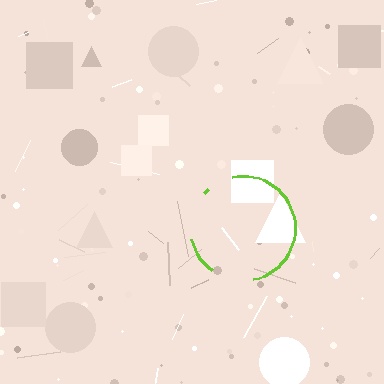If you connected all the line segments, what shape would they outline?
They would outline a circle.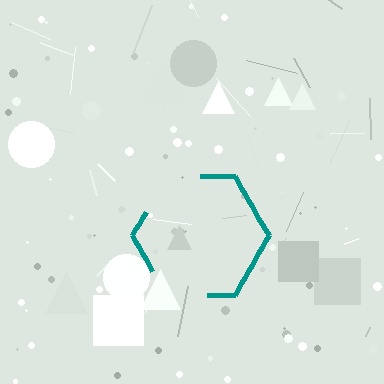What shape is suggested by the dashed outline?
The dashed outline suggests a hexagon.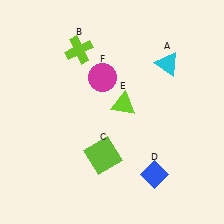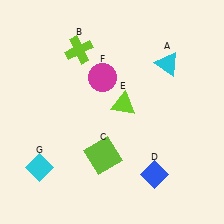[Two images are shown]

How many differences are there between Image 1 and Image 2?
There is 1 difference between the two images.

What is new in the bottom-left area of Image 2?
A cyan diamond (G) was added in the bottom-left area of Image 2.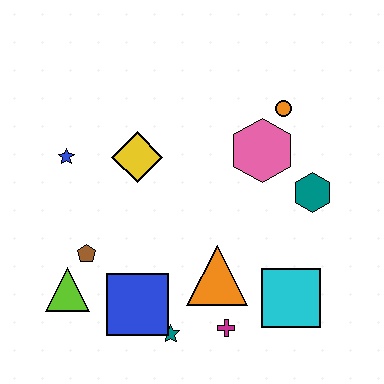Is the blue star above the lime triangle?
Yes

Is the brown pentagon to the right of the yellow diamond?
No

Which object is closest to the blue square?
The teal star is closest to the blue square.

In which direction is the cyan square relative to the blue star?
The cyan square is to the right of the blue star.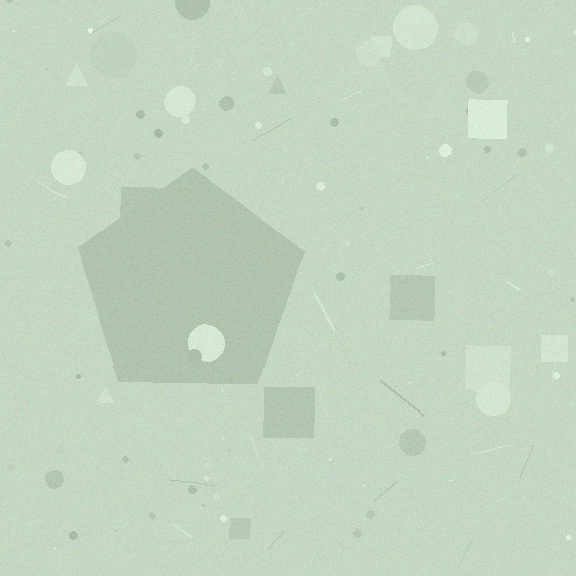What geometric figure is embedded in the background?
A pentagon is embedded in the background.